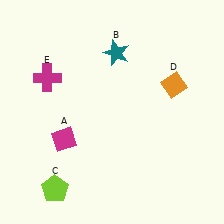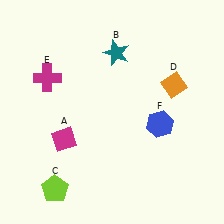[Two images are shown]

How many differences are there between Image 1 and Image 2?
There is 1 difference between the two images.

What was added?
A blue hexagon (F) was added in Image 2.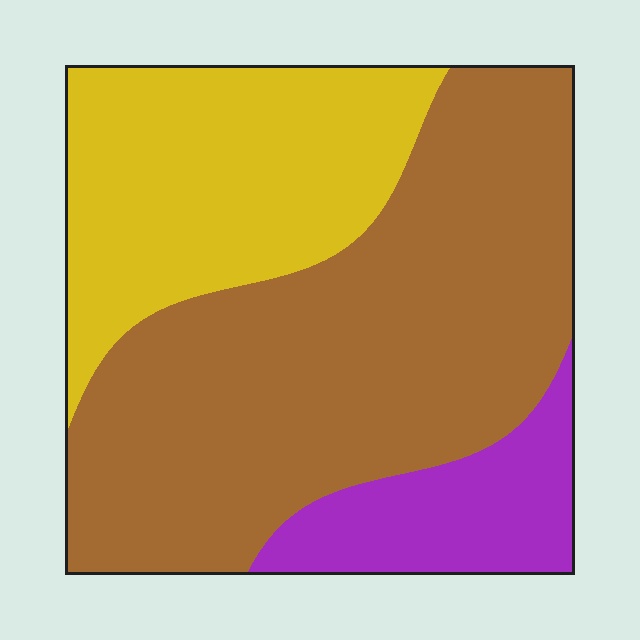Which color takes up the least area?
Purple, at roughly 15%.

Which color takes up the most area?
Brown, at roughly 55%.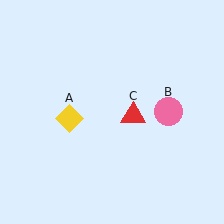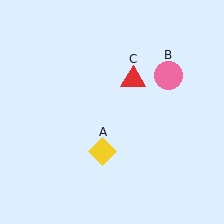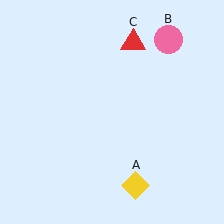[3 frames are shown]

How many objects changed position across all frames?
3 objects changed position: yellow diamond (object A), pink circle (object B), red triangle (object C).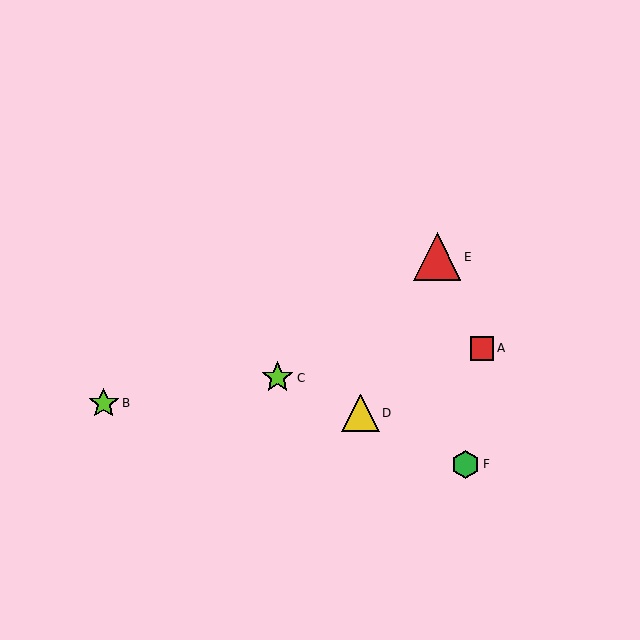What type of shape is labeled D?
Shape D is a yellow triangle.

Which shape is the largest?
The red triangle (labeled E) is the largest.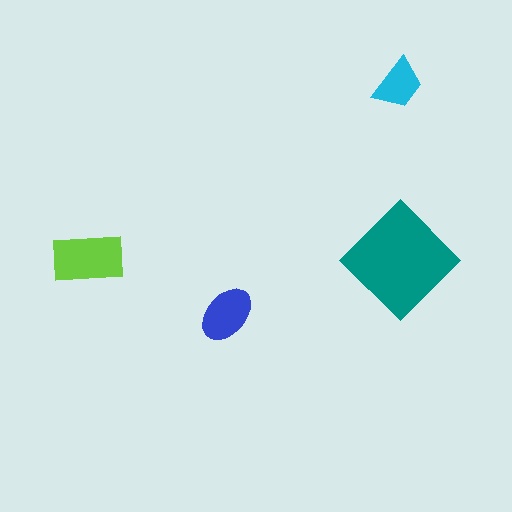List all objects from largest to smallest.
The teal diamond, the lime rectangle, the blue ellipse, the cyan trapezoid.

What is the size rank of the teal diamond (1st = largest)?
1st.